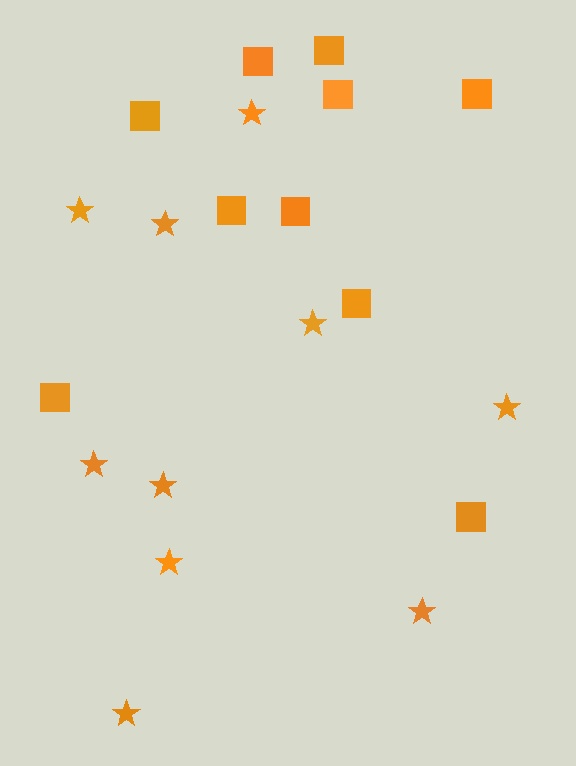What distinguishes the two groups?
There are 2 groups: one group of squares (10) and one group of stars (10).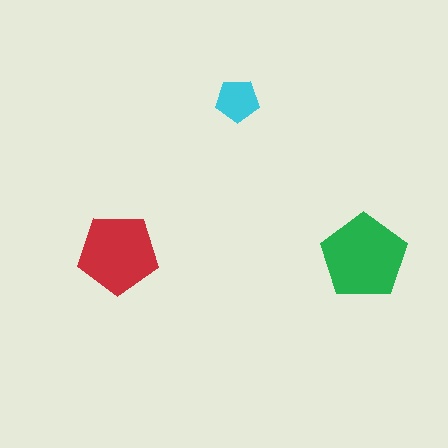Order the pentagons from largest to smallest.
the green one, the red one, the cyan one.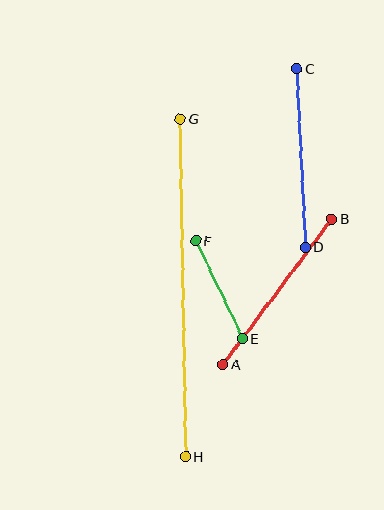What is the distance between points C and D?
The distance is approximately 178 pixels.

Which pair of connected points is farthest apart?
Points G and H are farthest apart.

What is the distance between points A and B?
The distance is approximately 182 pixels.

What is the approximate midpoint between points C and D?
The midpoint is at approximately (301, 158) pixels.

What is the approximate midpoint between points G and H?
The midpoint is at approximately (183, 288) pixels.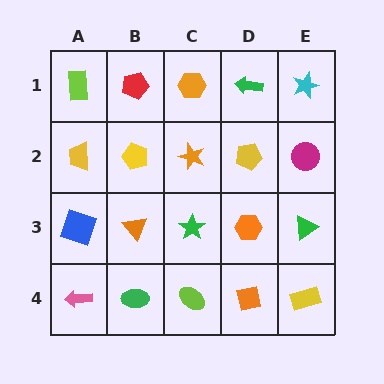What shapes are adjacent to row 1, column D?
A yellow pentagon (row 2, column D), an orange hexagon (row 1, column C), a cyan star (row 1, column E).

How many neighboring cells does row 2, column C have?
4.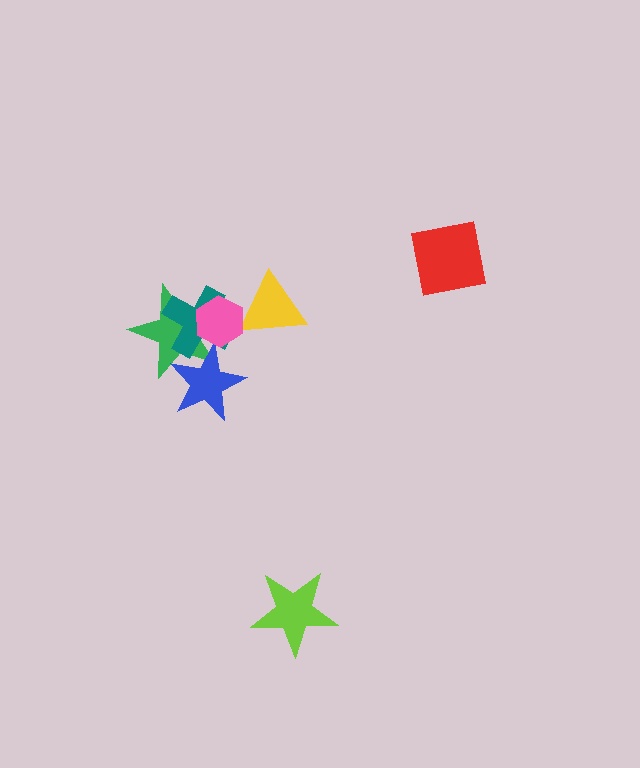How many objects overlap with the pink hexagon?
3 objects overlap with the pink hexagon.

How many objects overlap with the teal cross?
3 objects overlap with the teal cross.